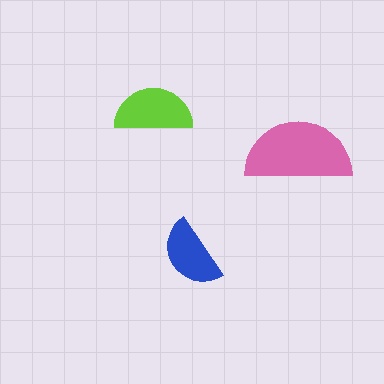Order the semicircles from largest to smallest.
the pink one, the lime one, the blue one.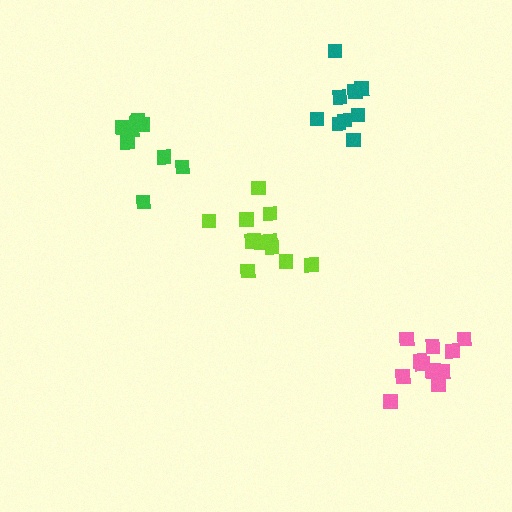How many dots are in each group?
Group 1: 12 dots, Group 2: 12 dots, Group 3: 9 dots, Group 4: 9 dots (42 total).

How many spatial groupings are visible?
There are 4 spatial groupings.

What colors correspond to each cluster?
The clusters are colored: lime, pink, green, teal.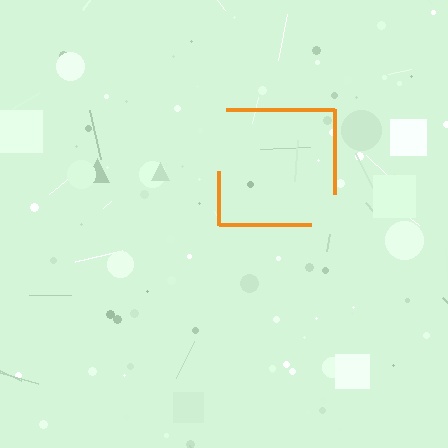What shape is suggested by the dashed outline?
The dashed outline suggests a square.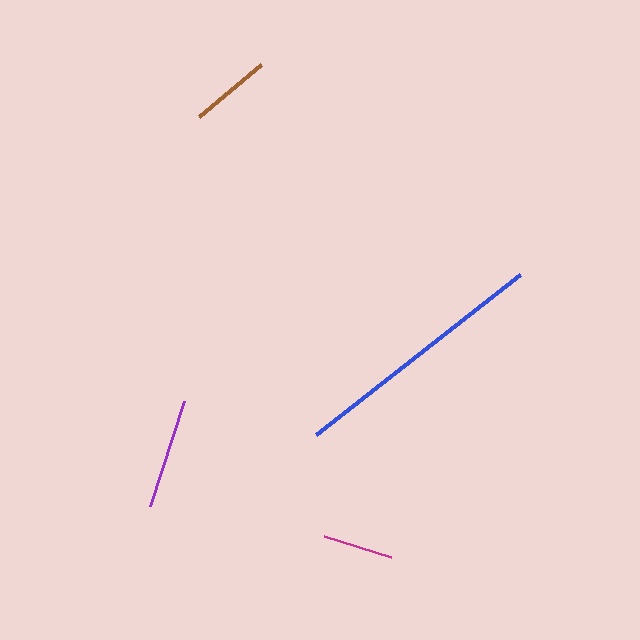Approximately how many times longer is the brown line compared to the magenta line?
The brown line is approximately 1.2 times the length of the magenta line.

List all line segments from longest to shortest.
From longest to shortest: blue, purple, brown, magenta.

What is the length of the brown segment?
The brown segment is approximately 81 pixels long.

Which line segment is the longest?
The blue line is the longest at approximately 259 pixels.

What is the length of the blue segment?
The blue segment is approximately 259 pixels long.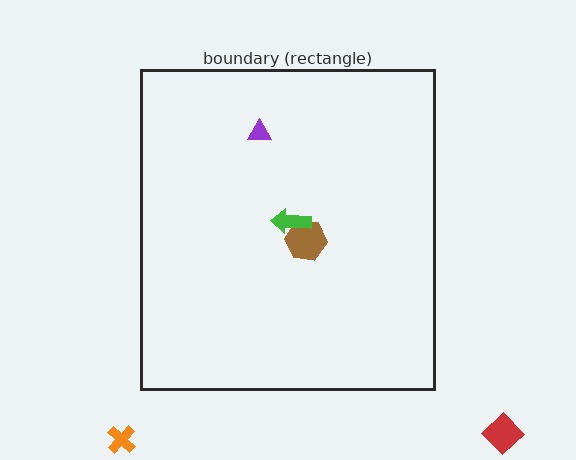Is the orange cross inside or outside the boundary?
Outside.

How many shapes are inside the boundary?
3 inside, 2 outside.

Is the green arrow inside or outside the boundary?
Inside.